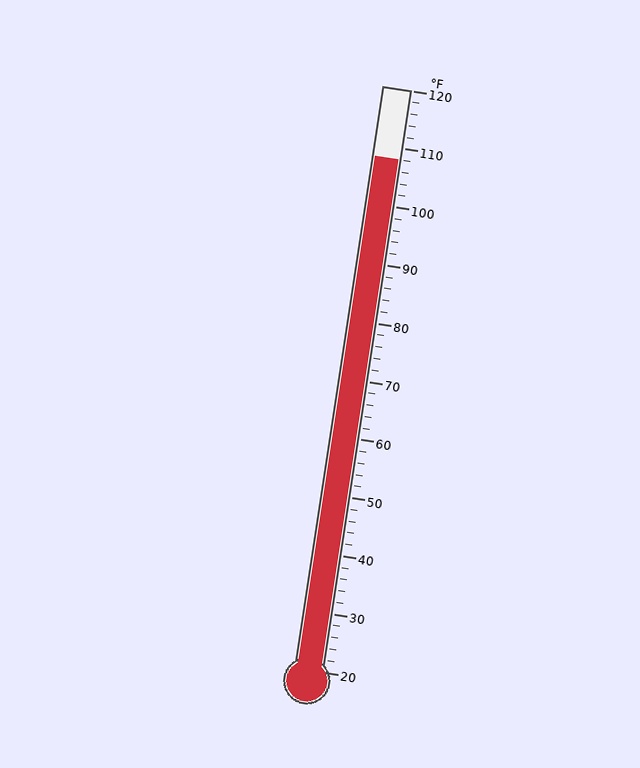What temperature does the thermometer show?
The thermometer shows approximately 108°F.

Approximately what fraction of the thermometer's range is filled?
The thermometer is filled to approximately 90% of its range.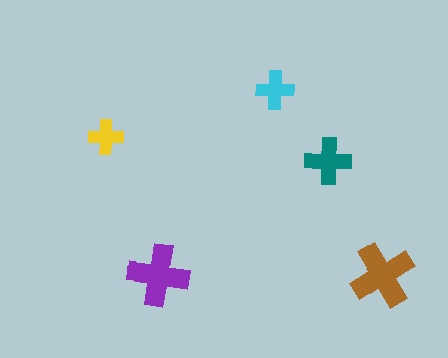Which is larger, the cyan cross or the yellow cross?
The cyan one.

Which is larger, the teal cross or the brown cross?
The brown one.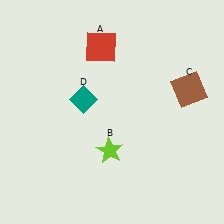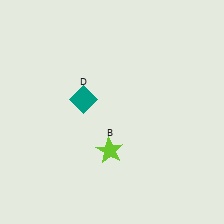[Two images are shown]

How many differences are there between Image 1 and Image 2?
There are 2 differences between the two images.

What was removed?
The red square (A), the brown square (C) were removed in Image 2.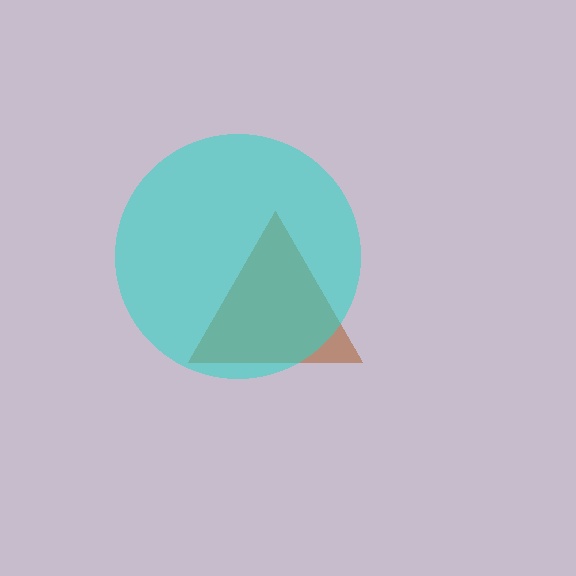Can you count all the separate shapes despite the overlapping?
Yes, there are 2 separate shapes.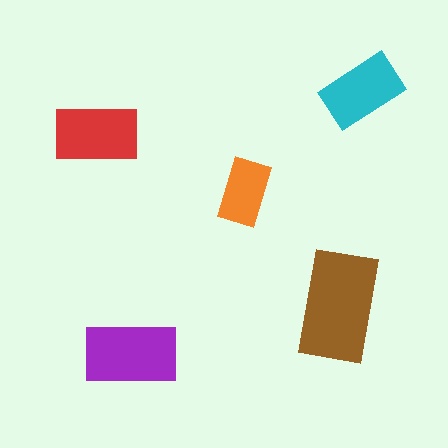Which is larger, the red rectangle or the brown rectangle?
The brown one.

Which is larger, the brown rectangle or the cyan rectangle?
The brown one.